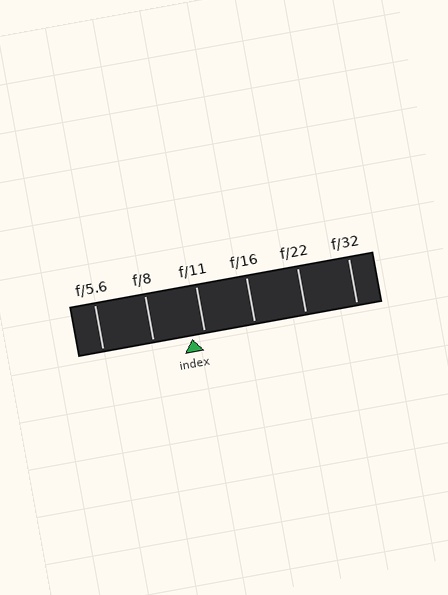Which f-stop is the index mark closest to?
The index mark is closest to f/11.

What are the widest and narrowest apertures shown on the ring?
The widest aperture shown is f/5.6 and the narrowest is f/32.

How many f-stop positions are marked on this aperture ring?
There are 6 f-stop positions marked.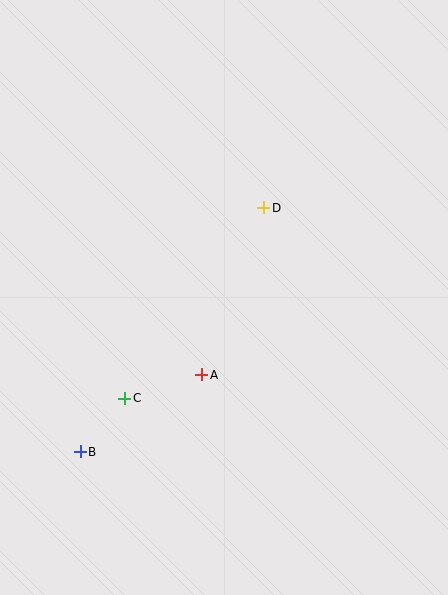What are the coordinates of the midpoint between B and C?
The midpoint between B and C is at (103, 425).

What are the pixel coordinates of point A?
Point A is at (202, 375).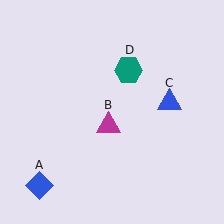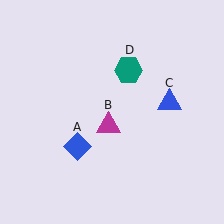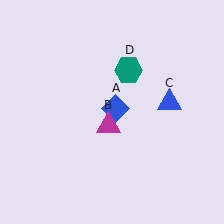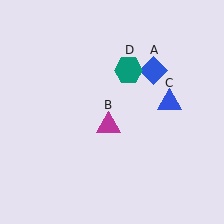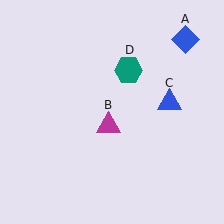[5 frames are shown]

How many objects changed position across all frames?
1 object changed position: blue diamond (object A).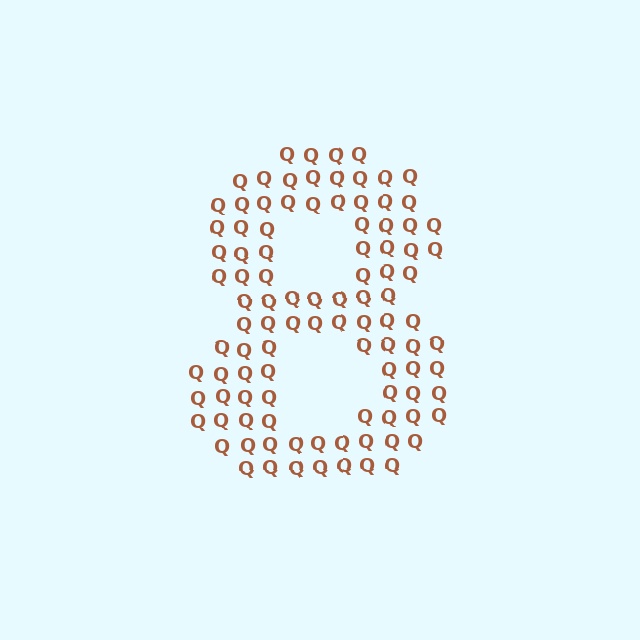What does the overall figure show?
The overall figure shows the digit 8.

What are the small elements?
The small elements are letter Q's.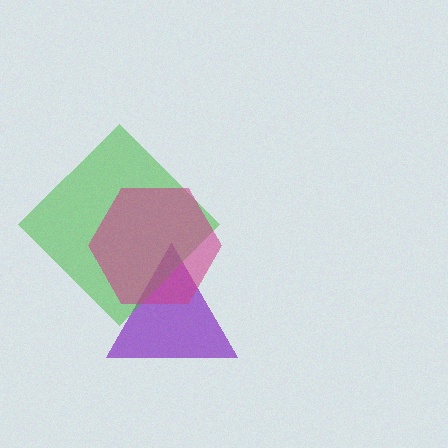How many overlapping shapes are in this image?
There are 3 overlapping shapes in the image.